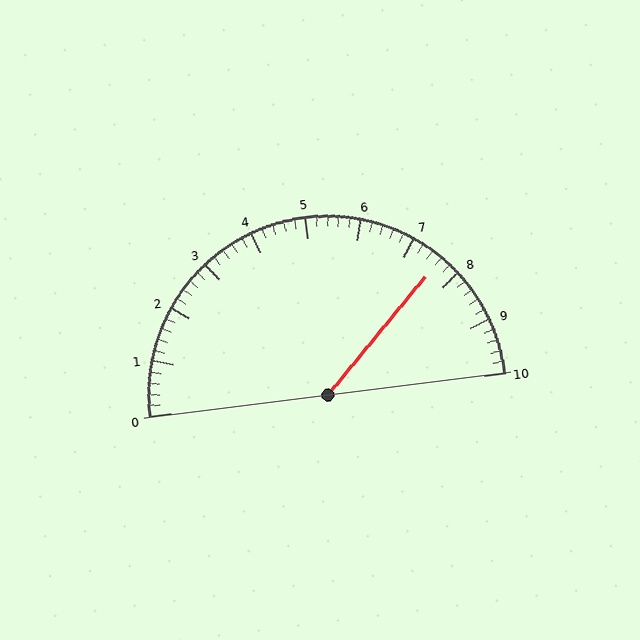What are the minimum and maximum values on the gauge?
The gauge ranges from 0 to 10.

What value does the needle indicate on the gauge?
The needle indicates approximately 7.6.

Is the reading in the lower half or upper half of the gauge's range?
The reading is in the upper half of the range (0 to 10).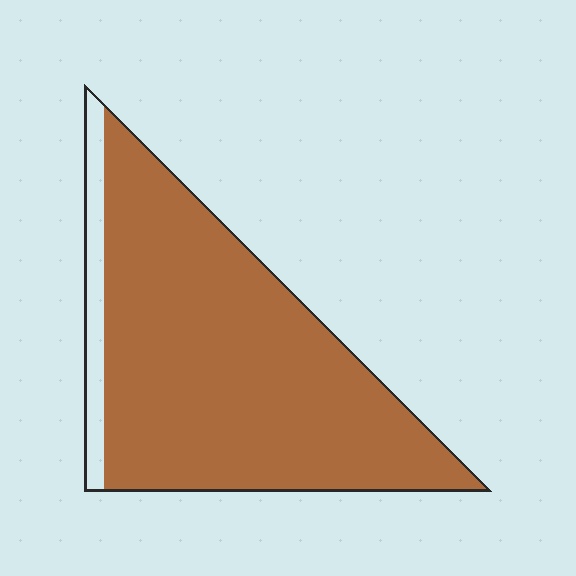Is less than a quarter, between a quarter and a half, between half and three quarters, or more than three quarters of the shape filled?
More than three quarters.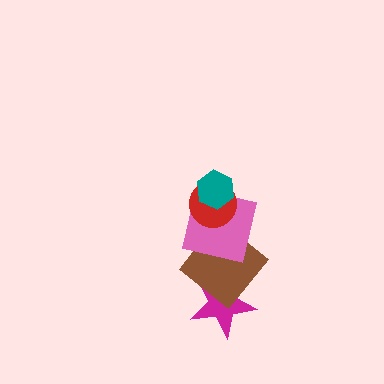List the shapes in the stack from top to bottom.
From top to bottom: the teal hexagon, the red circle, the pink square, the brown diamond, the magenta star.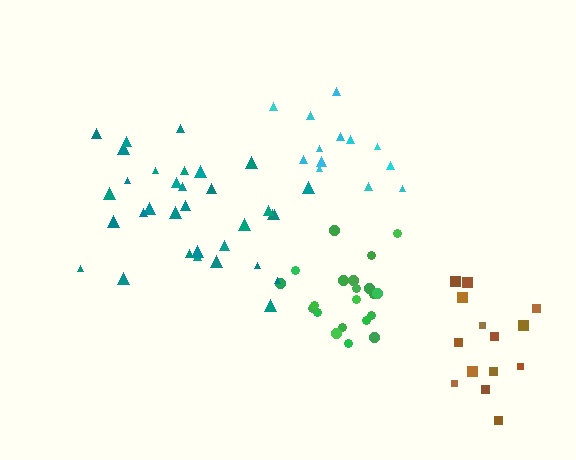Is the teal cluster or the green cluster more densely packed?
Green.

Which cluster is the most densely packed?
Green.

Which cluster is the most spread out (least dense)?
Brown.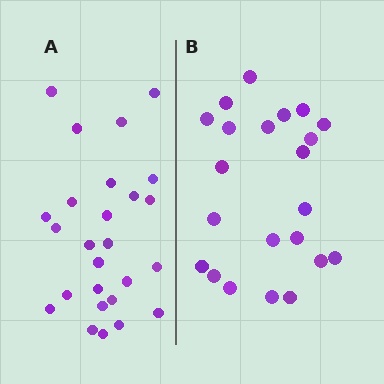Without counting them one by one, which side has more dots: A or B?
Region A (the left region) has more dots.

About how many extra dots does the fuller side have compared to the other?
Region A has about 4 more dots than region B.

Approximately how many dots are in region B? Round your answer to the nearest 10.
About 20 dots. (The exact count is 22, which rounds to 20.)